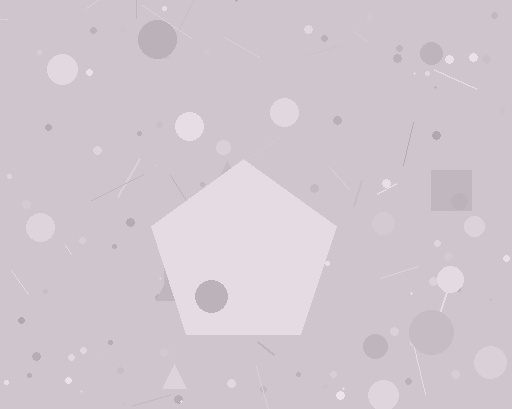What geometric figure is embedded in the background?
A pentagon is embedded in the background.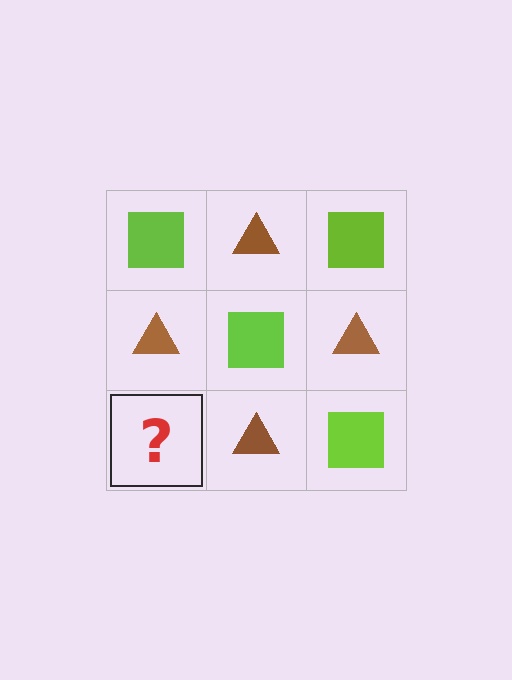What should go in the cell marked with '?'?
The missing cell should contain a lime square.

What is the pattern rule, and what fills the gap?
The rule is that it alternates lime square and brown triangle in a checkerboard pattern. The gap should be filled with a lime square.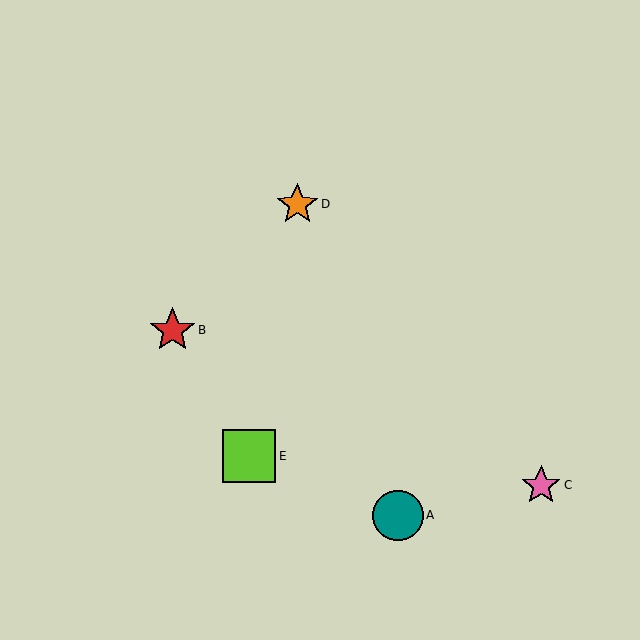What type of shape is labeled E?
Shape E is a lime square.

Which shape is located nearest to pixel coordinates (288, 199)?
The orange star (labeled D) at (297, 204) is nearest to that location.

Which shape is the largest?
The lime square (labeled E) is the largest.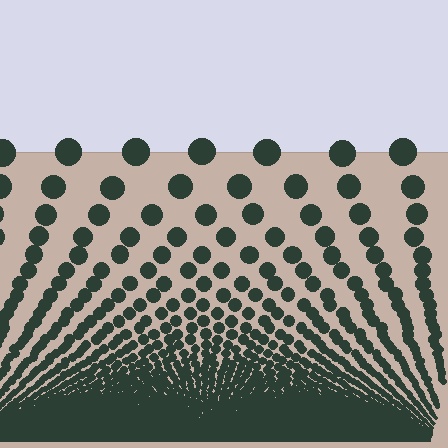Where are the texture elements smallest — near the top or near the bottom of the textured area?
Near the bottom.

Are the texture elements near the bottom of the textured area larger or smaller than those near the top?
Smaller. The gradient is inverted — elements near the bottom are smaller and denser.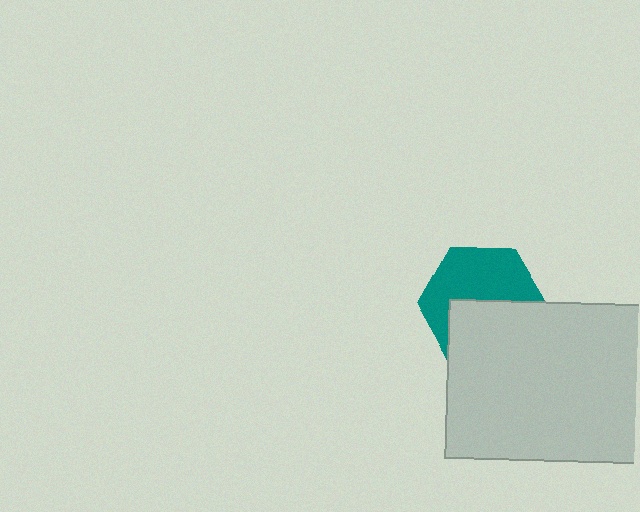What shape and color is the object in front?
The object in front is a light gray rectangle.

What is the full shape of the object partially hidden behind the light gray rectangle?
The partially hidden object is a teal hexagon.